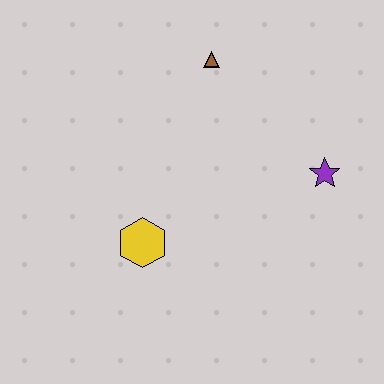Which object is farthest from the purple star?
The yellow hexagon is farthest from the purple star.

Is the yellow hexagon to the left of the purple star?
Yes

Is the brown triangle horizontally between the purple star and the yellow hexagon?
Yes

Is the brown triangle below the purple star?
No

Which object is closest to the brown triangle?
The purple star is closest to the brown triangle.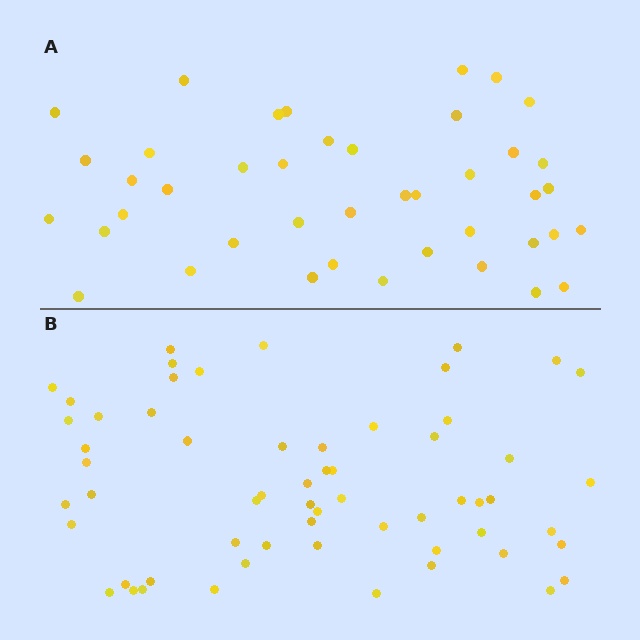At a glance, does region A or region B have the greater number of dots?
Region B (the bottom region) has more dots.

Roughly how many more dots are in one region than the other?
Region B has approximately 20 more dots than region A.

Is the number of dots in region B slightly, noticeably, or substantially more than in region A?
Region B has noticeably more, but not dramatically so. The ratio is roughly 1.4 to 1.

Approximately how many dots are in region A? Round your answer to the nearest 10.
About 40 dots. (The exact count is 42, which rounds to 40.)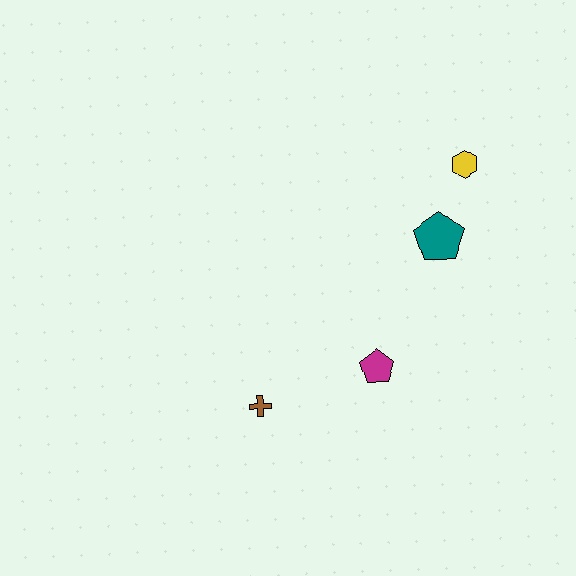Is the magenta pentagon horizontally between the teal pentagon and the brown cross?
Yes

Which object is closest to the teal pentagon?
The yellow hexagon is closest to the teal pentagon.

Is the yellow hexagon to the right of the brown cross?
Yes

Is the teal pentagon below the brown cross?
No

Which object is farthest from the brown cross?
The yellow hexagon is farthest from the brown cross.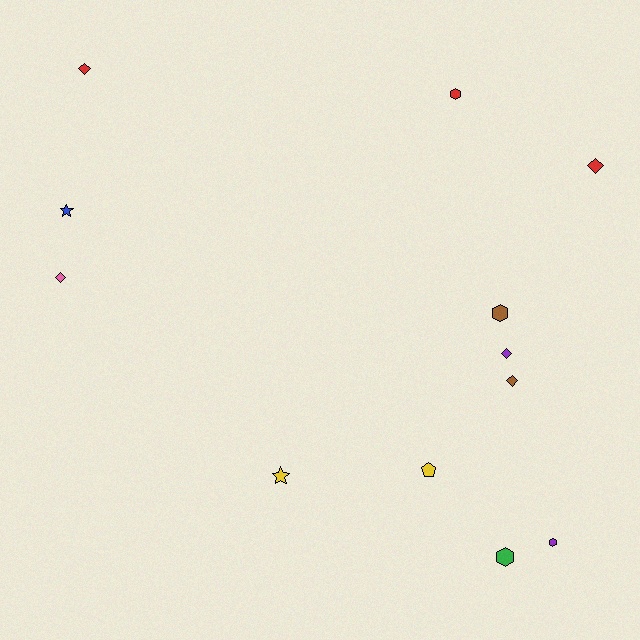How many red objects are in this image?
There are 3 red objects.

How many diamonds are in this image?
There are 5 diamonds.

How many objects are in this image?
There are 12 objects.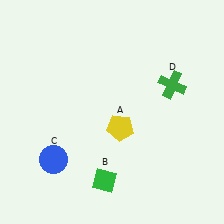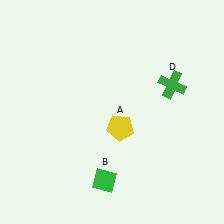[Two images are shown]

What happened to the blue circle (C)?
The blue circle (C) was removed in Image 2. It was in the bottom-left area of Image 1.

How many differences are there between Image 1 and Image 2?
There is 1 difference between the two images.